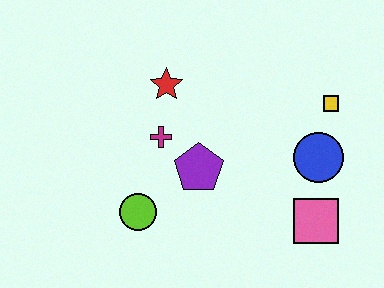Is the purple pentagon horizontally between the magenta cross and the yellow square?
Yes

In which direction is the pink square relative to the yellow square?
The pink square is below the yellow square.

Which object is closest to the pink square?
The blue circle is closest to the pink square.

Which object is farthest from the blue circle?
The lime circle is farthest from the blue circle.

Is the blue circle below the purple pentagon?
No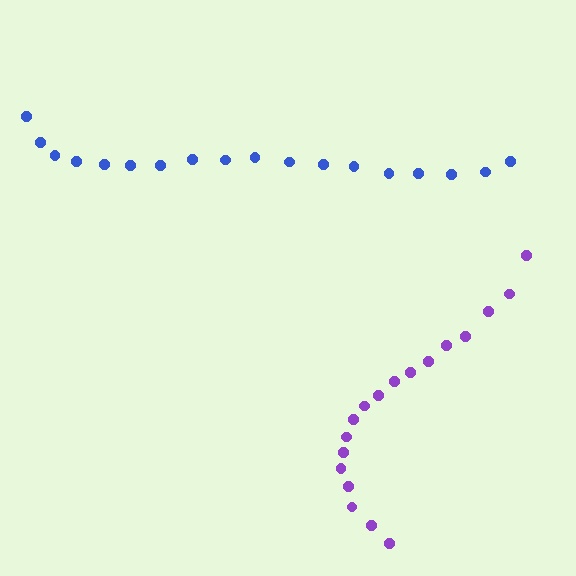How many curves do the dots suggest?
There are 2 distinct paths.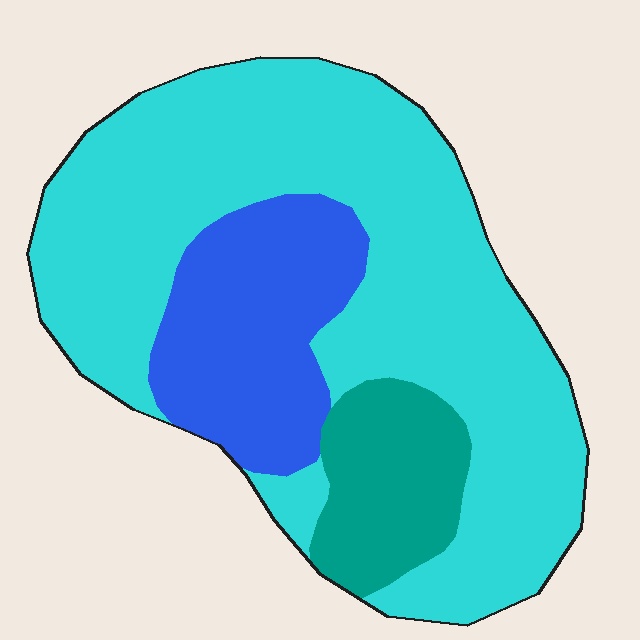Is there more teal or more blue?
Blue.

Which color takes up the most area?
Cyan, at roughly 65%.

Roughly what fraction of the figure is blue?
Blue takes up about one fifth (1/5) of the figure.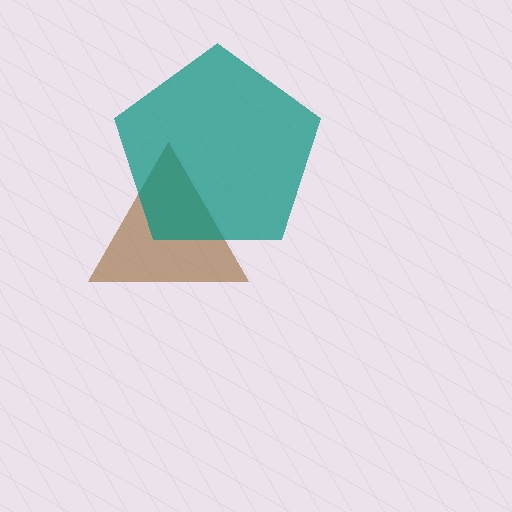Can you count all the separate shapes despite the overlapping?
Yes, there are 2 separate shapes.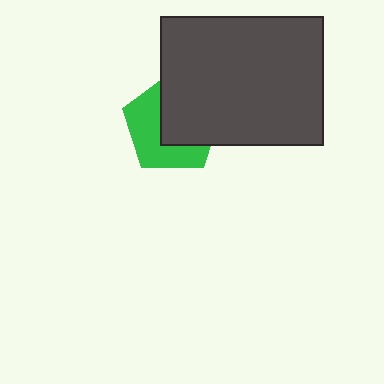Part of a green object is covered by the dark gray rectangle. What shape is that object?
It is a pentagon.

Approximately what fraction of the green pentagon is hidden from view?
Roughly 52% of the green pentagon is hidden behind the dark gray rectangle.